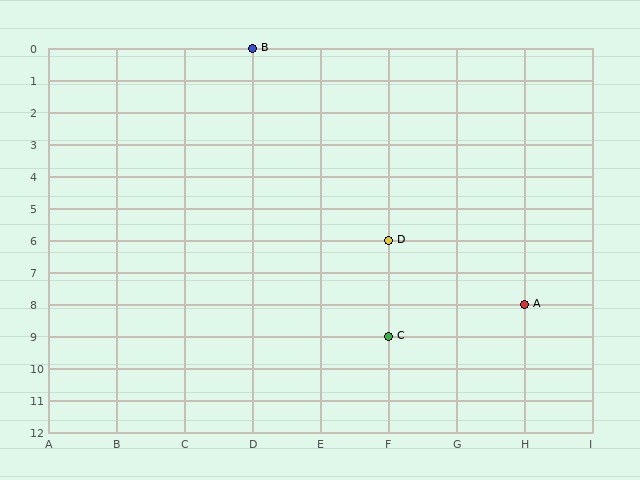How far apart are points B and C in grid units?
Points B and C are 2 columns and 9 rows apart (about 9.2 grid units diagonally).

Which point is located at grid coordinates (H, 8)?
Point A is at (H, 8).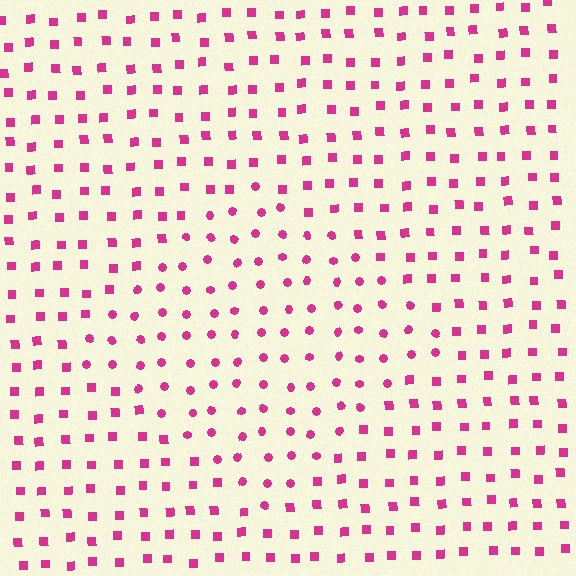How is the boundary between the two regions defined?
The boundary is defined by a change in element shape: circles inside vs. squares outside. All elements share the same color and spacing.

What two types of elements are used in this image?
The image uses circles inside the diamond region and squares outside it.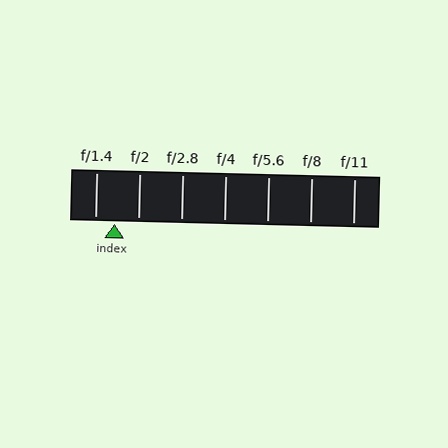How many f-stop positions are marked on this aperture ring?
There are 7 f-stop positions marked.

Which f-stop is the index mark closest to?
The index mark is closest to f/1.4.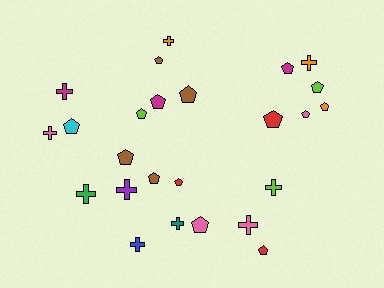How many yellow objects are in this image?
There are no yellow objects.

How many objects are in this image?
There are 25 objects.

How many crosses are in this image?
There are 10 crosses.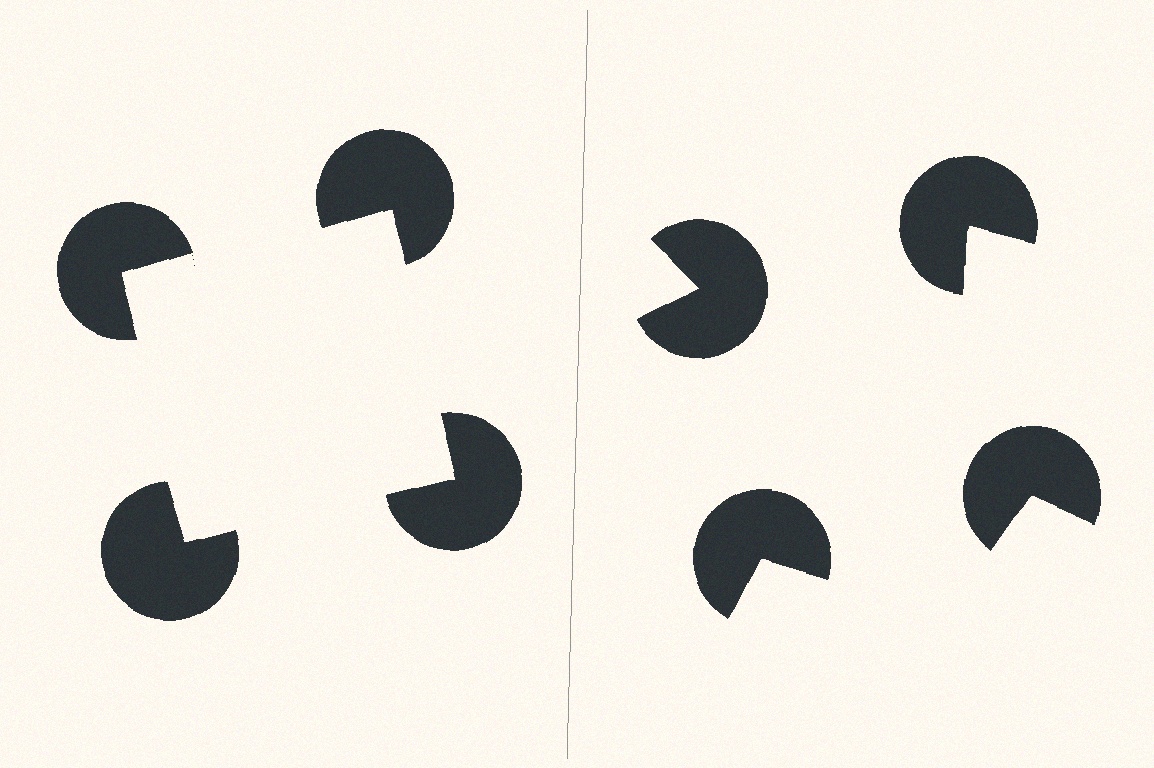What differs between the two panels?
The pac-man discs are positioned identically on both sides; only the wedge orientations differ. On the left they align to a square; on the right they are misaligned.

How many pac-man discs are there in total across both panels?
8 — 4 on each side.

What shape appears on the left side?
An illusory square.